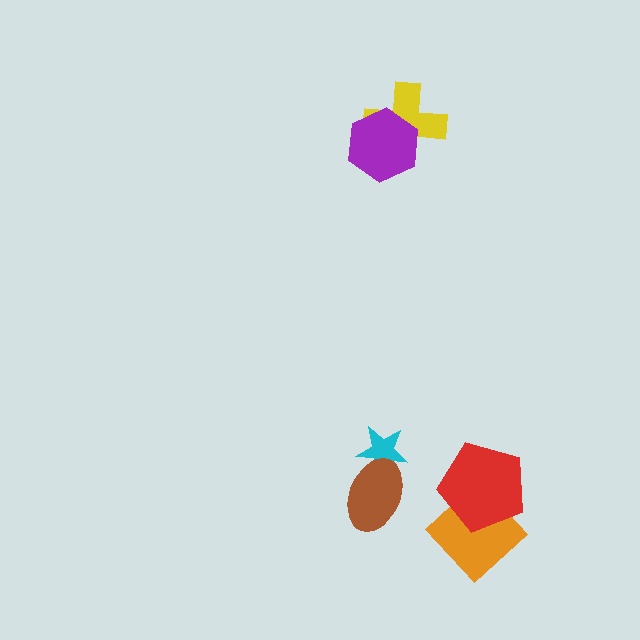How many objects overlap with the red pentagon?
1 object overlaps with the red pentagon.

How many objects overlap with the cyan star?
1 object overlaps with the cyan star.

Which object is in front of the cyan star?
The brown ellipse is in front of the cyan star.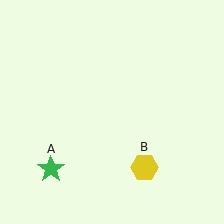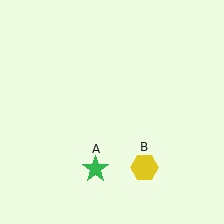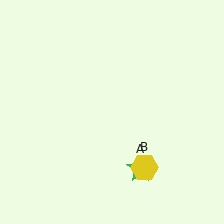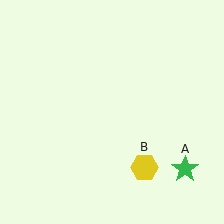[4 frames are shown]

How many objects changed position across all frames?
1 object changed position: green star (object A).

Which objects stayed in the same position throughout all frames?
Yellow hexagon (object B) remained stationary.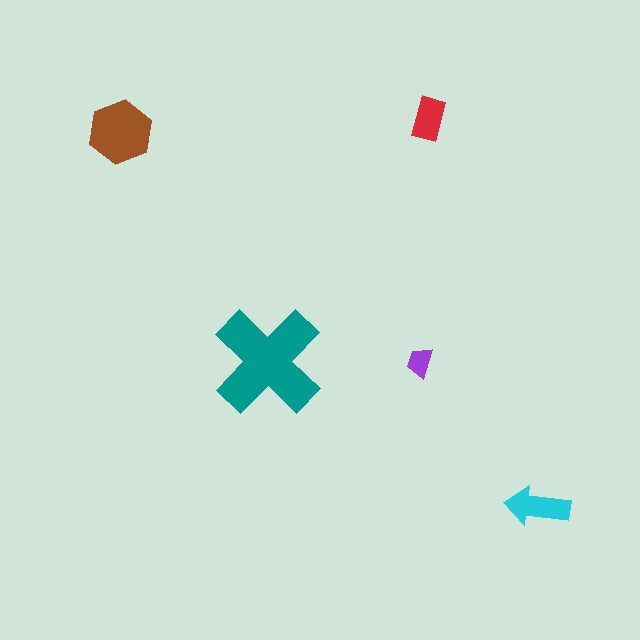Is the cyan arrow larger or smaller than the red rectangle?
Larger.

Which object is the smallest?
The purple trapezoid.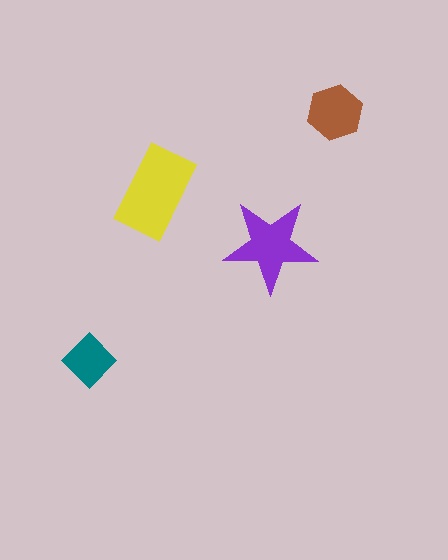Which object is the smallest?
The teal diamond.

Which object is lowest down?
The teal diamond is bottommost.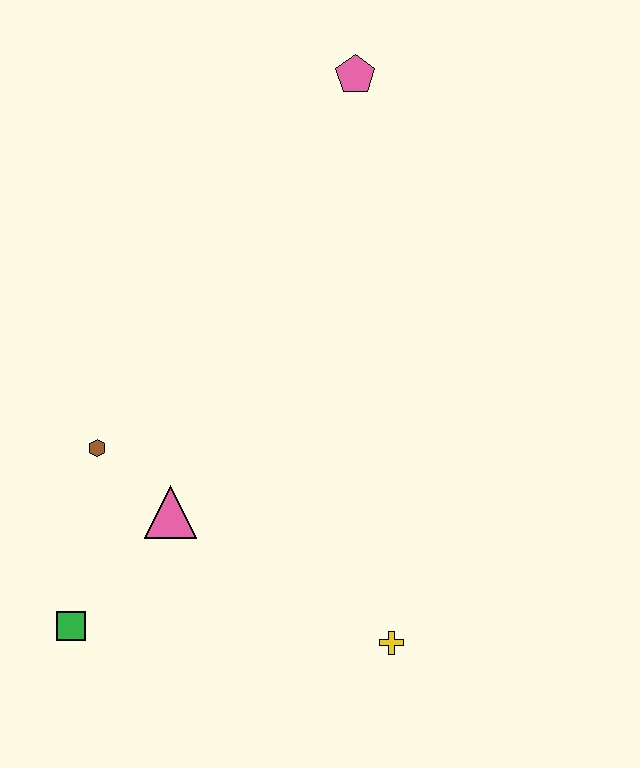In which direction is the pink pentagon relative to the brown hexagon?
The pink pentagon is above the brown hexagon.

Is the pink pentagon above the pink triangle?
Yes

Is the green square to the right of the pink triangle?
No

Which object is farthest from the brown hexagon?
The pink pentagon is farthest from the brown hexagon.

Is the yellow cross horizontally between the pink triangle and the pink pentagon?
No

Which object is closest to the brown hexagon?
The pink triangle is closest to the brown hexagon.